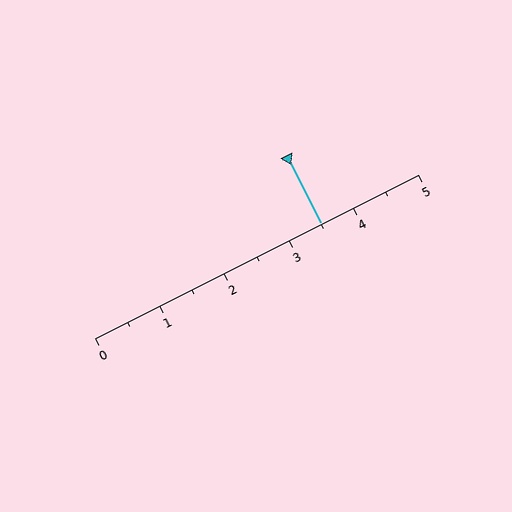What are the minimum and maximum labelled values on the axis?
The axis runs from 0 to 5.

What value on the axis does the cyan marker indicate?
The marker indicates approximately 3.5.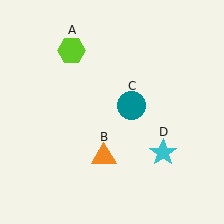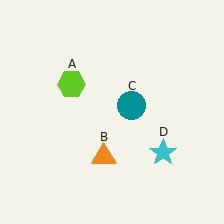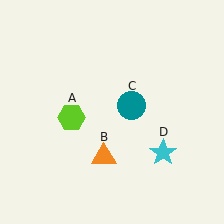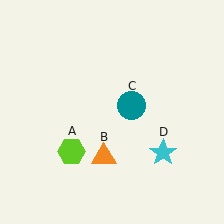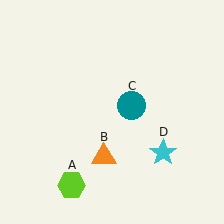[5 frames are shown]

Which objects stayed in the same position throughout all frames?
Orange triangle (object B) and teal circle (object C) and cyan star (object D) remained stationary.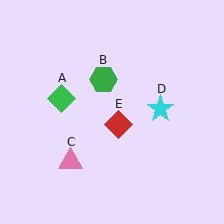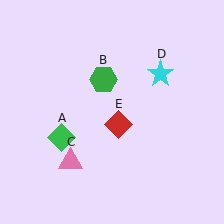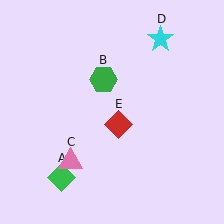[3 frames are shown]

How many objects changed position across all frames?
2 objects changed position: green diamond (object A), cyan star (object D).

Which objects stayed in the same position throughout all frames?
Green hexagon (object B) and pink triangle (object C) and red diamond (object E) remained stationary.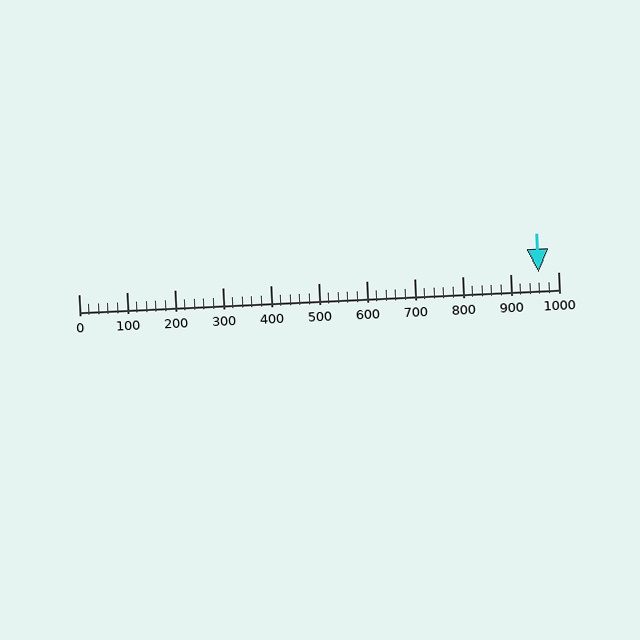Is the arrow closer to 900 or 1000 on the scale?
The arrow is closer to 1000.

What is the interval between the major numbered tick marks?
The major tick marks are spaced 100 units apart.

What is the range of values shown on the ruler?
The ruler shows values from 0 to 1000.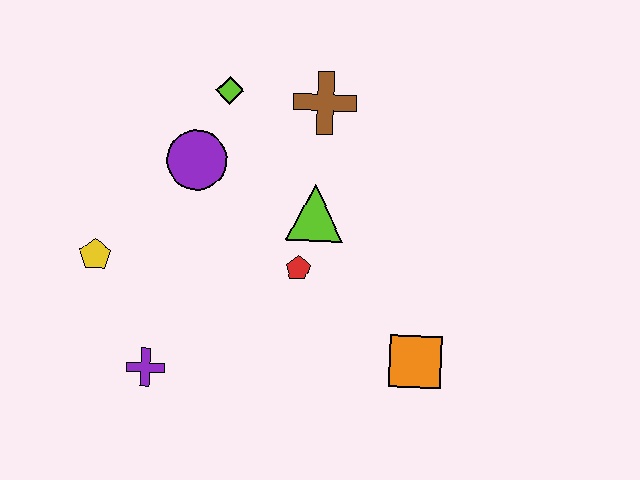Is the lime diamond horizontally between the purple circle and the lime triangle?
Yes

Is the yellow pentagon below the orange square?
No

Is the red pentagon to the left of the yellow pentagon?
No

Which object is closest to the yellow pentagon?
The purple cross is closest to the yellow pentagon.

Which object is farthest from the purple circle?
The orange square is farthest from the purple circle.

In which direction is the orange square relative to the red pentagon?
The orange square is to the right of the red pentagon.